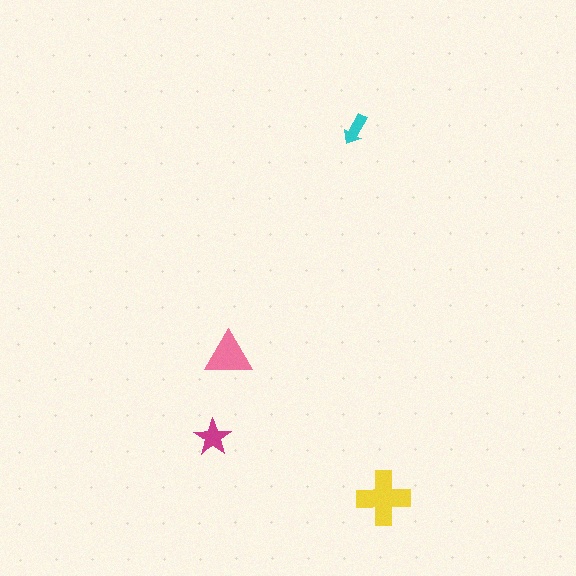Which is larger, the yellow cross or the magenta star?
The yellow cross.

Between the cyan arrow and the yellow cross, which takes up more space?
The yellow cross.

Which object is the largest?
The yellow cross.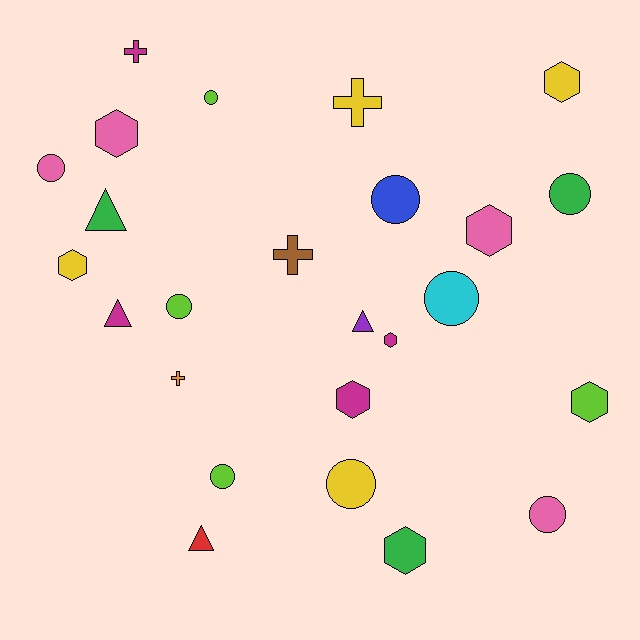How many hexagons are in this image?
There are 8 hexagons.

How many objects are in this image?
There are 25 objects.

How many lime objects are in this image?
There are 4 lime objects.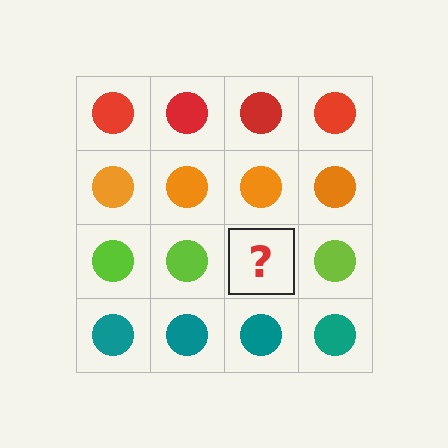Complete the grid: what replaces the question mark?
The question mark should be replaced with a lime circle.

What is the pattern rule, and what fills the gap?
The rule is that each row has a consistent color. The gap should be filled with a lime circle.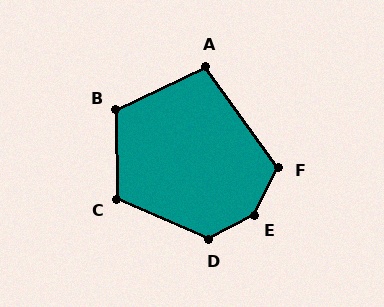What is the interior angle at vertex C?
Approximately 115 degrees (obtuse).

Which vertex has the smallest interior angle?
A, at approximately 100 degrees.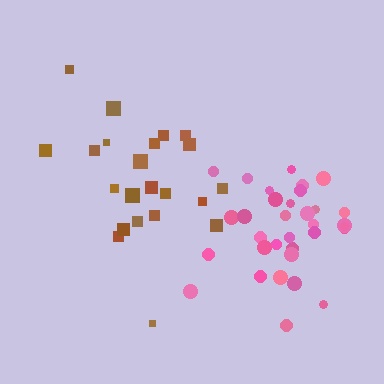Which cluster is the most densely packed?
Pink.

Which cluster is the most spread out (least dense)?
Brown.